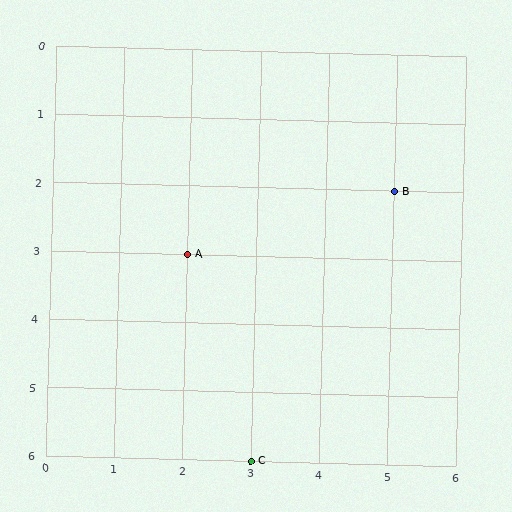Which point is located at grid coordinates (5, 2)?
Point B is at (5, 2).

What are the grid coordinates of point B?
Point B is at grid coordinates (5, 2).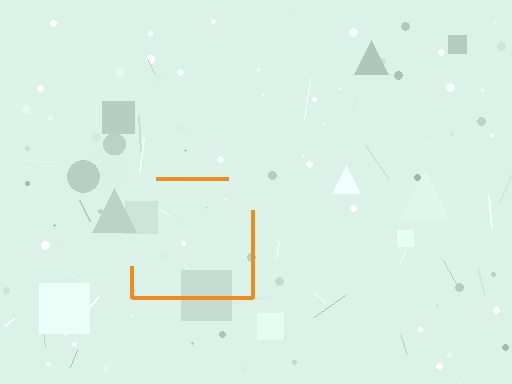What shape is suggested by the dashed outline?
The dashed outline suggests a square.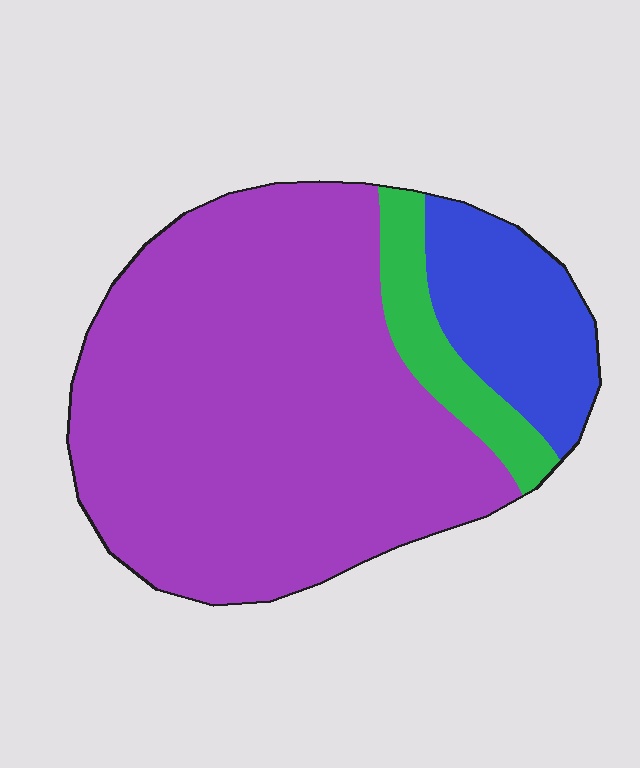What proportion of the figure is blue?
Blue covers roughly 15% of the figure.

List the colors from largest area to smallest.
From largest to smallest: purple, blue, green.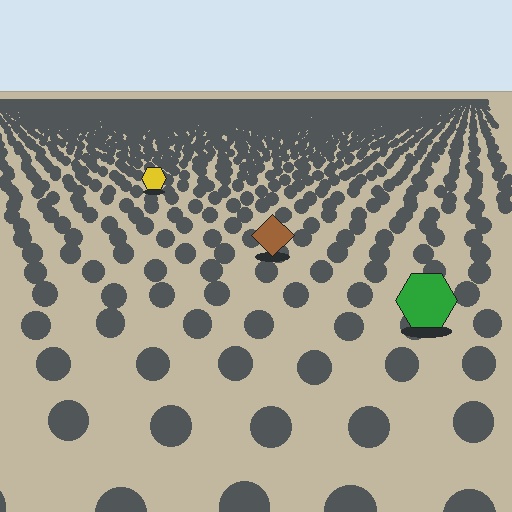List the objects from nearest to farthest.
From nearest to farthest: the green hexagon, the brown diamond, the yellow hexagon.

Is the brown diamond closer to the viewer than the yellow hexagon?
Yes. The brown diamond is closer — you can tell from the texture gradient: the ground texture is coarser near it.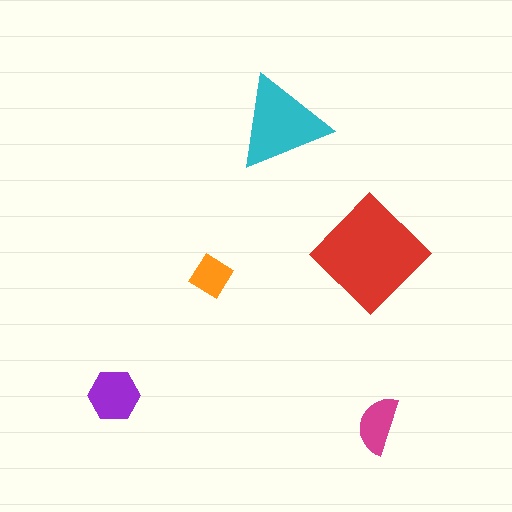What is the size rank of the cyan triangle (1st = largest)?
2nd.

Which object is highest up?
The cyan triangle is topmost.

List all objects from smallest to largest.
The orange diamond, the magenta semicircle, the purple hexagon, the cyan triangle, the red diamond.